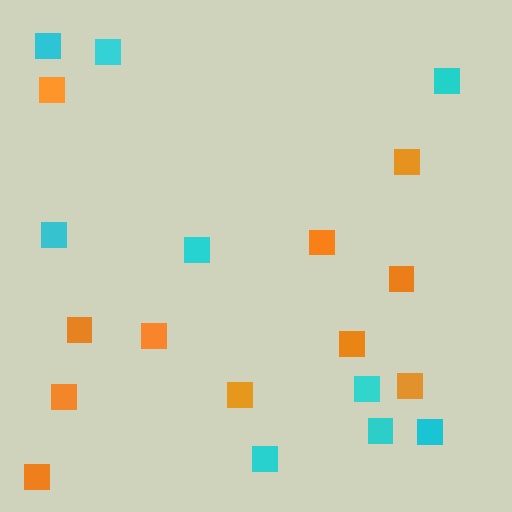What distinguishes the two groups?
There are 2 groups: one group of cyan squares (9) and one group of orange squares (11).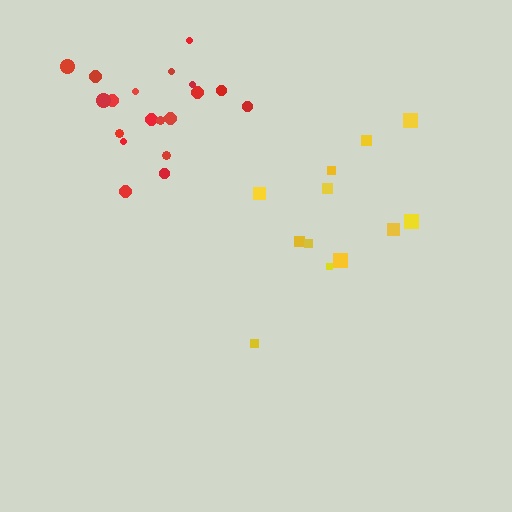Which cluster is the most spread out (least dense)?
Yellow.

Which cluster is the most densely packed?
Red.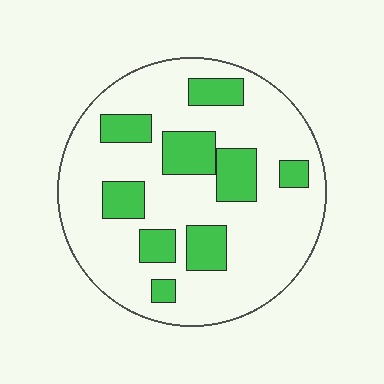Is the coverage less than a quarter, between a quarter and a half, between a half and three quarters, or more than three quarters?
Less than a quarter.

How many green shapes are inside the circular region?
9.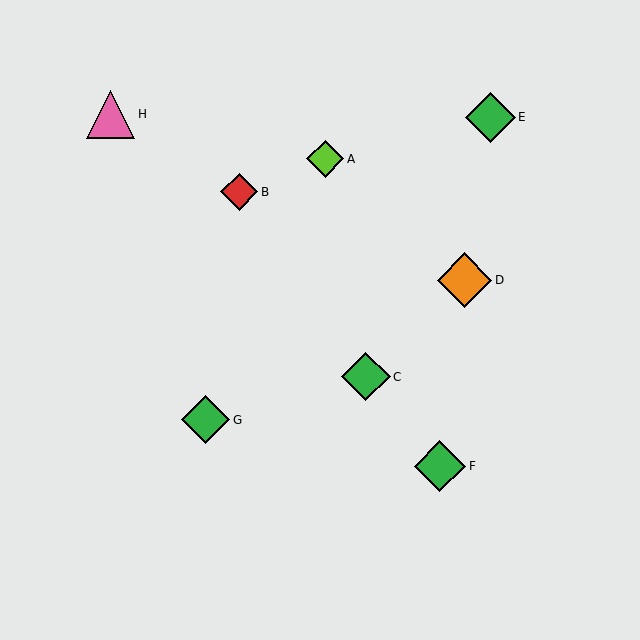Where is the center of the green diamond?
The center of the green diamond is at (440, 466).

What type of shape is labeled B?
Shape B is a red diamond.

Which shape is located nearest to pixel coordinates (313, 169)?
The lime diamond (labeled A) at (325, 159) is nearest to that location.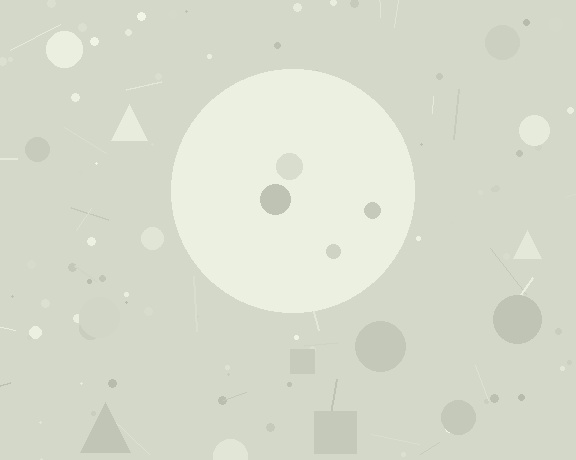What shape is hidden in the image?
A circle is hidden in the image.